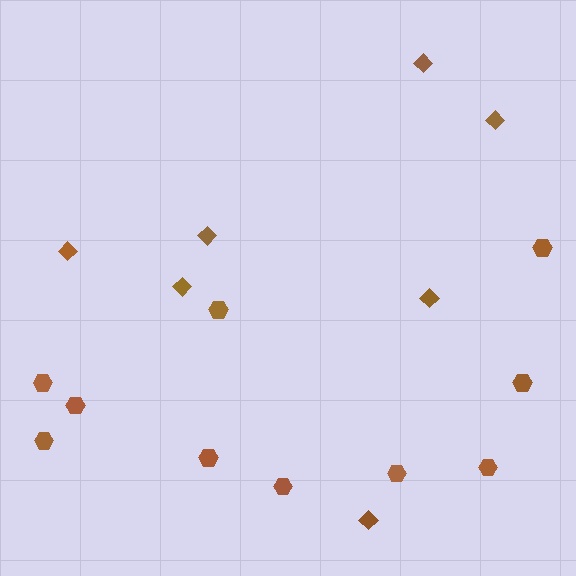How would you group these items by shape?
There are 2 groups: one group of hexagons (10) and one group of diamonds (7).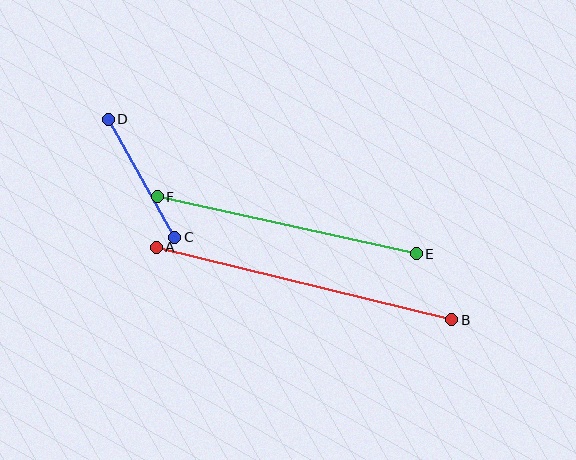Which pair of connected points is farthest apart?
Points A and B are farthest apart.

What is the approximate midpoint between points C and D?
The midpoint is at approximately (141, 178) pixels.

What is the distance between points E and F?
The distance is approximately 265 pixels.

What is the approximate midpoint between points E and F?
The midpoint is at approximately (287, 225) pixels.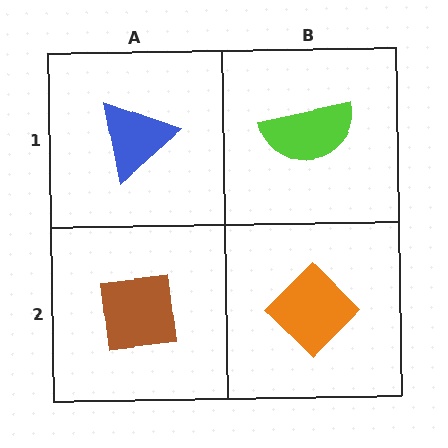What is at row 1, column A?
A blue triangle.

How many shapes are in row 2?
2 shapes.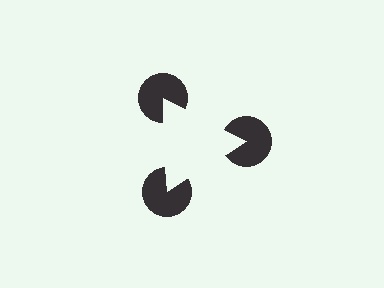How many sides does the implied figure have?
3 sides.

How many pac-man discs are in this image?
There are 3 — one at each vertex of the illusory triangle.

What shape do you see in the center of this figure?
An illusory triangle — its edges are inferred from the aligned wedge cuts in the pac-man discs, not physically drawn.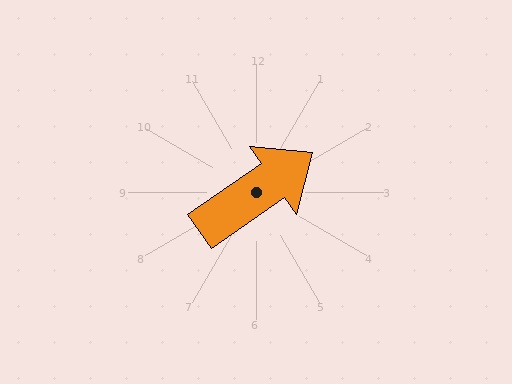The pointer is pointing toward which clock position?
Roughly 2 o'clock.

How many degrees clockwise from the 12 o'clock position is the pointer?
Approximately 55 degrees.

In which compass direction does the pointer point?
Northeast.